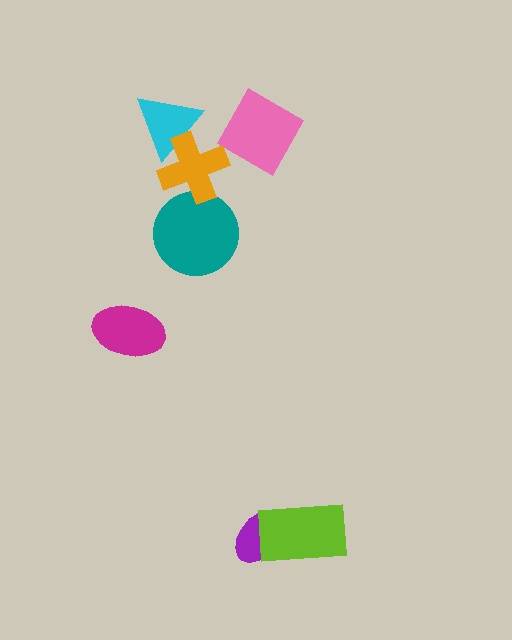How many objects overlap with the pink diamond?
0 objects overlap with the pink diamond.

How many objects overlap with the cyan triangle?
1 object overlaps with the cyan triangle.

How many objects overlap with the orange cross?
2 objects overlap with the orange cross.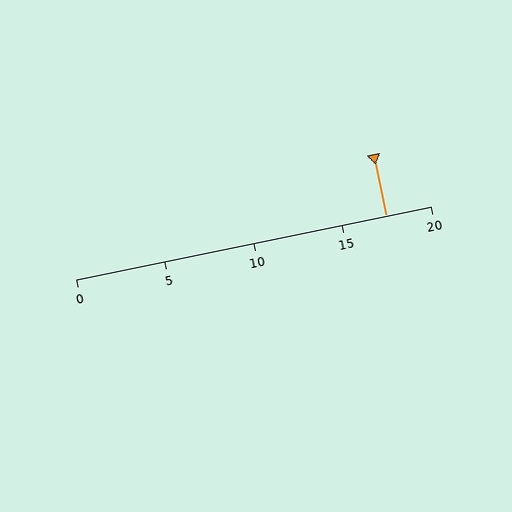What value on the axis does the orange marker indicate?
The marker indicates approximately 17.5.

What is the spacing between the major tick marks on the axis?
The major ticks are spaced 5 apart.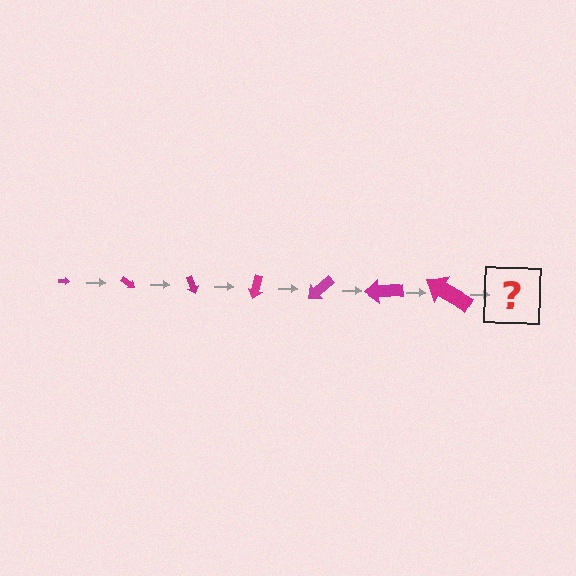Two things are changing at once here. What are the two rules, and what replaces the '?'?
The two rules are that the arrow grows larger each step and it rotates 35 degrees each step. The '?' should be an arrow, larger than the previous one and rotated 245 degrees from the start.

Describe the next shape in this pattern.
It should be an arrow, larger than the previous one and rotated 245 degrees from the start.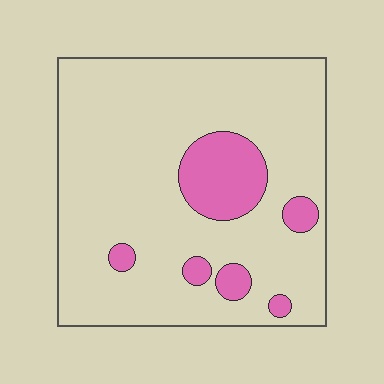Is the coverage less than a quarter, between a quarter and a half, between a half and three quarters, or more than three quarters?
Less than a quarter.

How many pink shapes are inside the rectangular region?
6.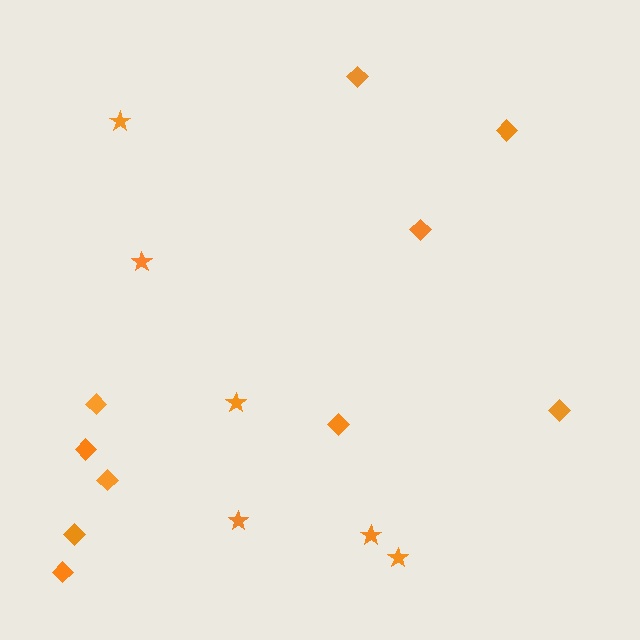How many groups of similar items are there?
There are 2 groups: one group of stars (6) and one group of diamonds (10).